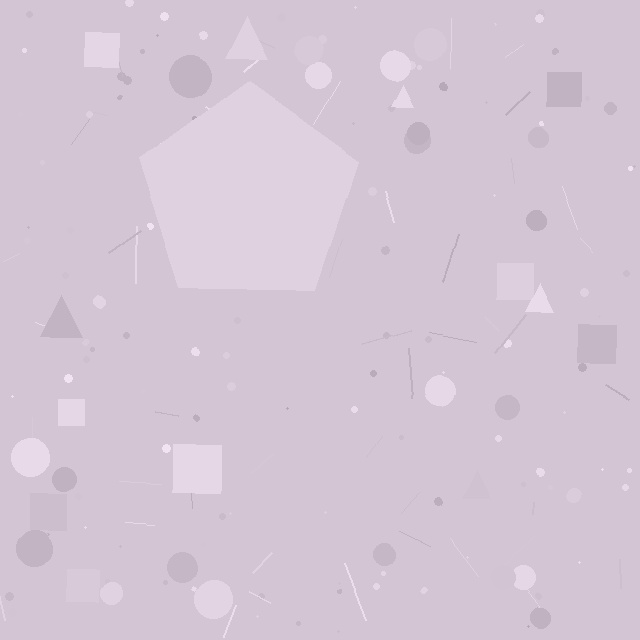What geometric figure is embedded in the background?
A pentagon is embedded in the background.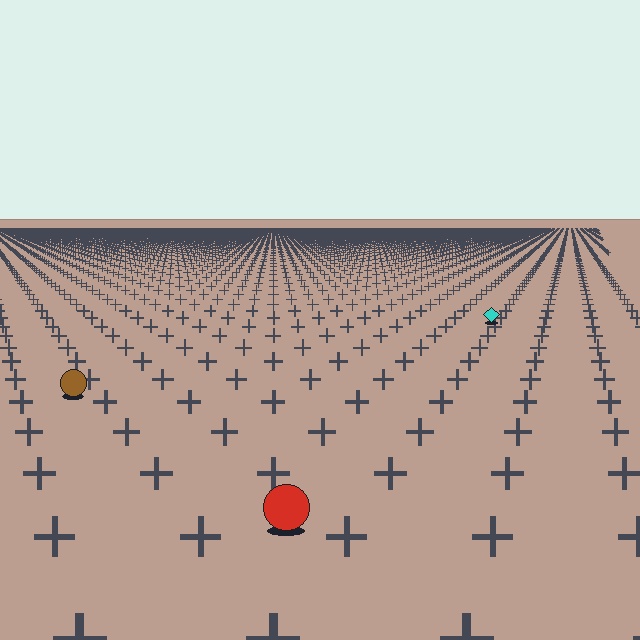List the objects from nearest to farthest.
From nearest to farthest: the red circle, the brown circle, the cyan diamond.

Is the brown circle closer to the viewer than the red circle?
No. The red circle is closer — you can tell from the texture gradient: the ground texture is coarser near it.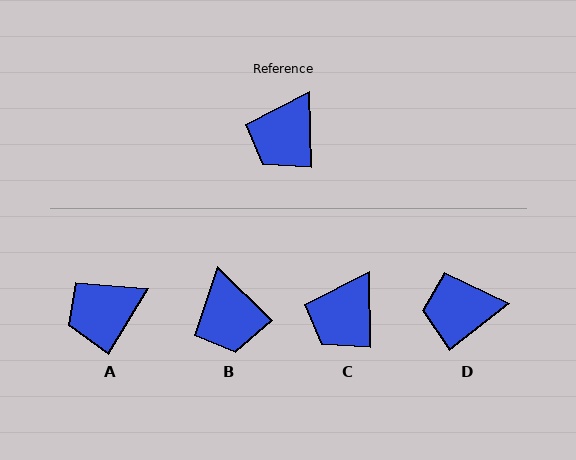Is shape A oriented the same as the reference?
No, it is off by about 32 degrees.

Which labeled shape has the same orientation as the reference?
C.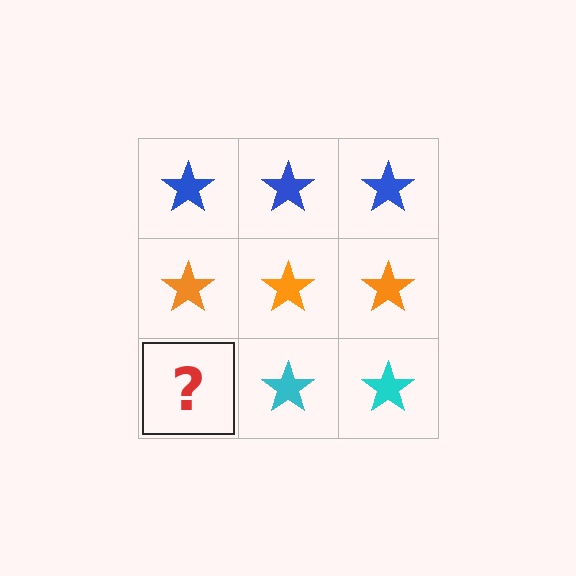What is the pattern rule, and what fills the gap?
The rule is that each row has a consistent color. The gap should be filled with a cyan star.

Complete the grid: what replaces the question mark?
The question mark should be replaced with a cyan star.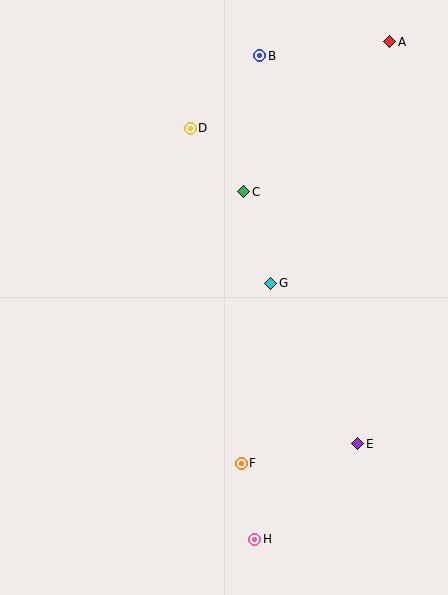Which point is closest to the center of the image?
Point G at (271, 283) is closest to the center.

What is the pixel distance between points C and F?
The distance between C and F is 272 pixels.